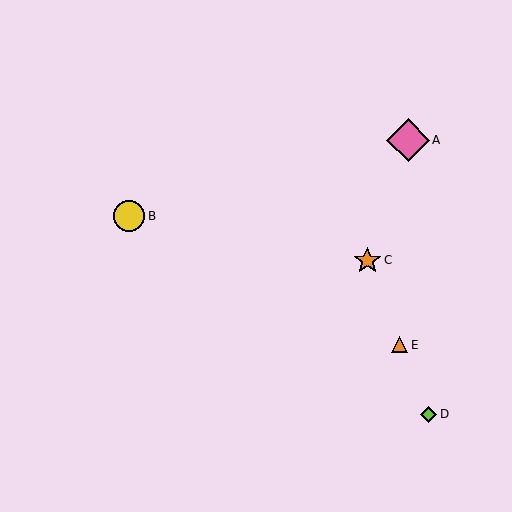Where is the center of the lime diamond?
The center of the lime diamond is at (429, 414).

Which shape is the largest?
The pink diamond (labeled A) is the largest.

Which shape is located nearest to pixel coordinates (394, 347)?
The orange triangle (labeled E) at (400, 345) is nearest to that location.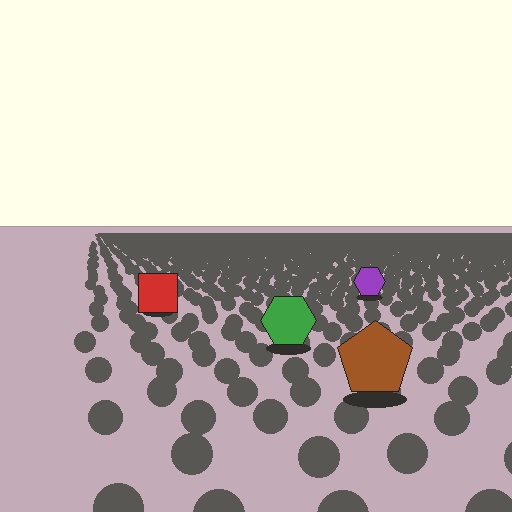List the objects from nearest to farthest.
From nearest to farthest: the brown pentagon, the green hexagon, the red square, the purple hexagon.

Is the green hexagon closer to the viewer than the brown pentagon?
No. The brown pentagon is closer — you can tell from the texture gradient: the ground texture is coarser near it.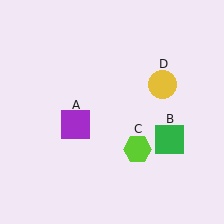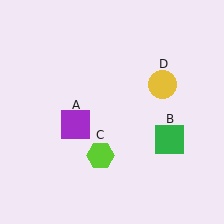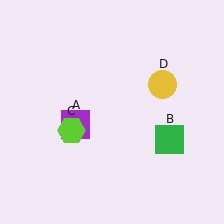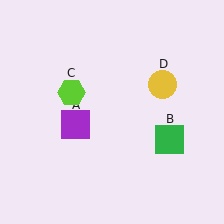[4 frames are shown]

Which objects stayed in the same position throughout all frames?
Purple square (object A) and green square (object B) and yellow circle (object D) remained stationary.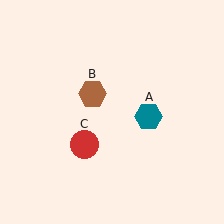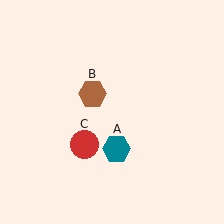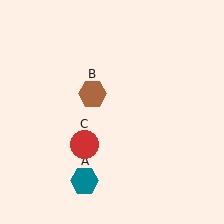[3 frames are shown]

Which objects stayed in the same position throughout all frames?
Brown hexagon (object B) and red circle (object C) remained stationary.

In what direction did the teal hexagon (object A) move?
The teal hexagon (object A) moved down and to the left.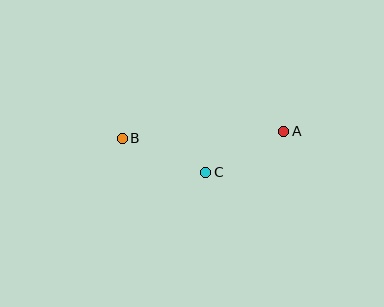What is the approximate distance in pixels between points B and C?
The distance between B and C is approximately 90 pixels.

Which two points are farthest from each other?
Points A and B are farthest from each other.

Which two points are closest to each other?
Points A and C are closest to each other.